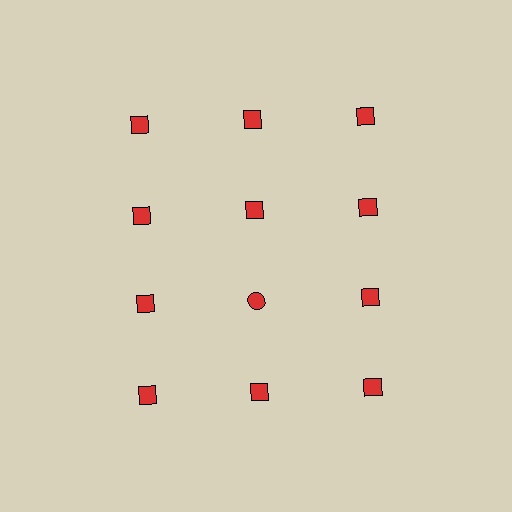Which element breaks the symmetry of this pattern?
The red circle in the third row, second from left column breaks the symmetry. All other shapes are red squares.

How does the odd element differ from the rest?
It has a different shape: circle instead of square.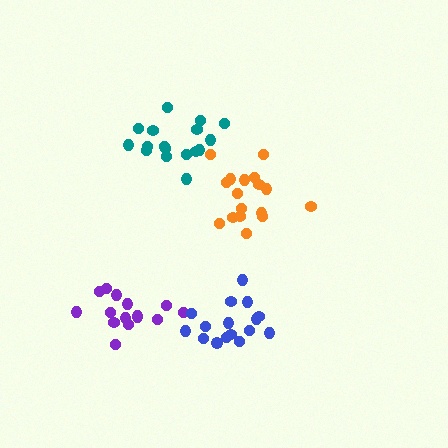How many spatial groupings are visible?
There are 4 spatial groupings.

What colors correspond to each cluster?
The clusters are colored: purple, orange, teal, blue.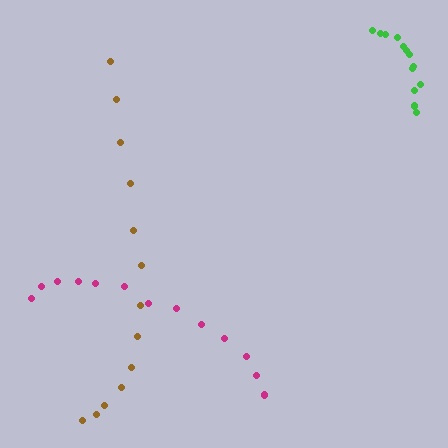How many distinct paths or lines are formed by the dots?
There are 3 distinct paths.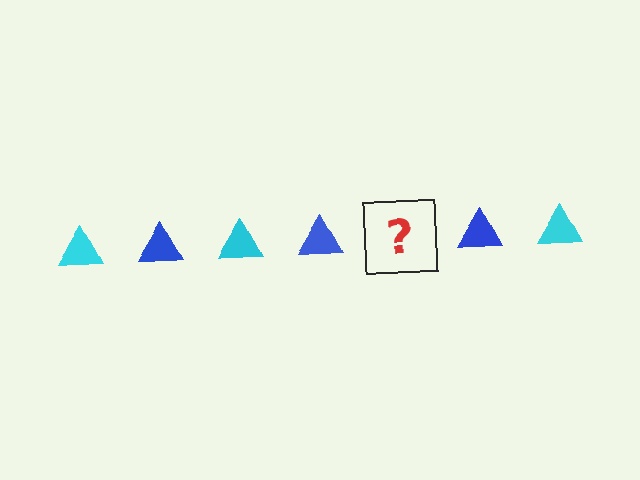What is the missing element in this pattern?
The missing element is a cyan triangle.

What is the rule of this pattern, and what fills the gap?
The rule is that the pattern cycles through cyan, blue triangles. The gap should be filled with a cyan triangle.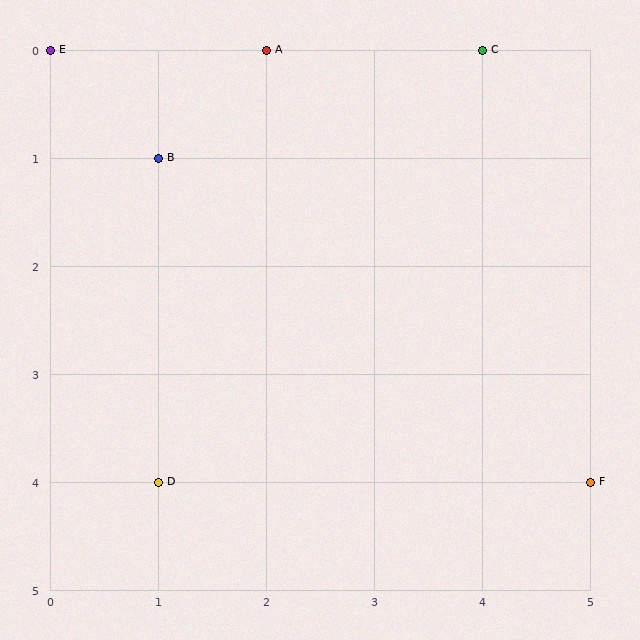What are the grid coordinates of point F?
Point F is at grid coordinates (5, 4).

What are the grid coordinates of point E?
Point E is at grid coordinates (0, 0).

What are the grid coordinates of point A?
Point A is at grid coordinates (2, 0).